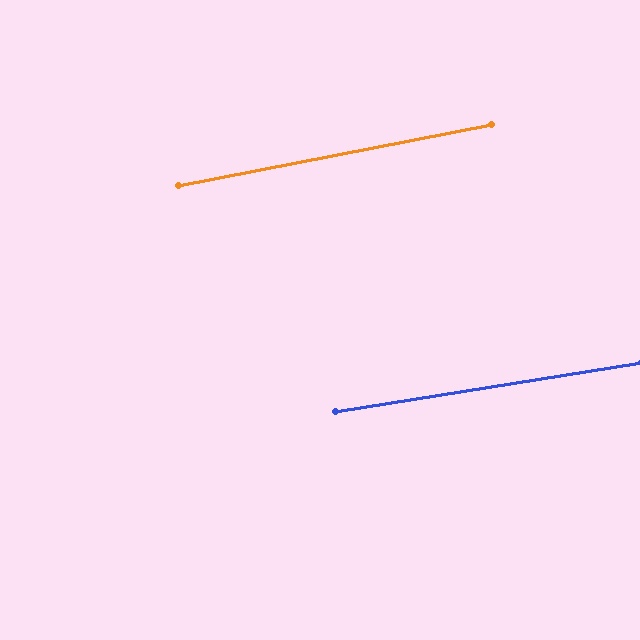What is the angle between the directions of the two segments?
Approximately 2 degrees.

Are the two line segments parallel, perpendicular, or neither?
Parallel — their directions differ by only 1.8°.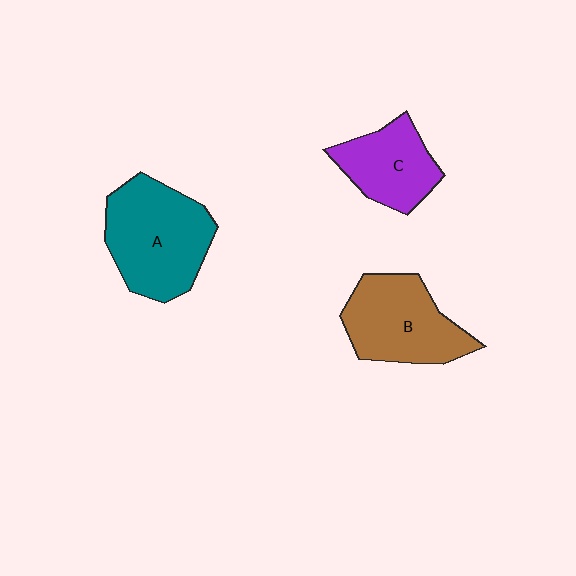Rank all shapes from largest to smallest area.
From largest to smallest: A (teal), B (brown), C (purple).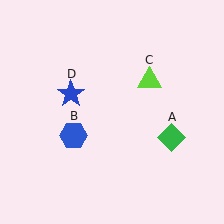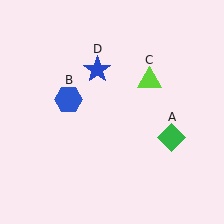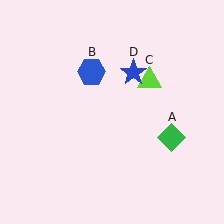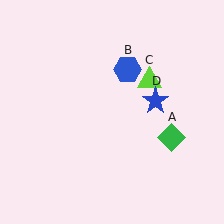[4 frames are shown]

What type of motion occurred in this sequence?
The blue hexagon (object B), blue star (object D) rotated clockwise around the center of the scene.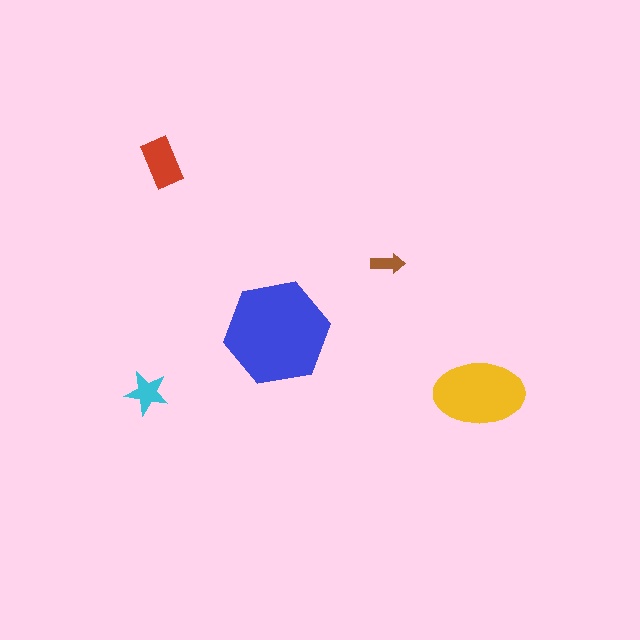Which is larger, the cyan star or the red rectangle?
The red rectangle.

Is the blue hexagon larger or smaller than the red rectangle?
Larger.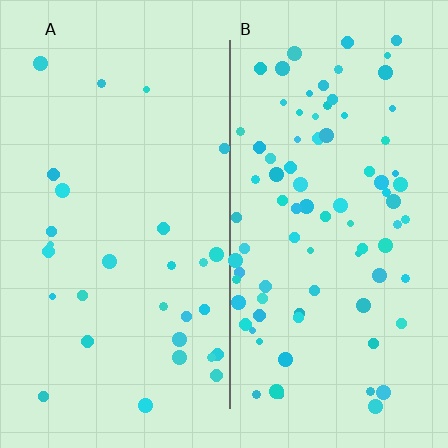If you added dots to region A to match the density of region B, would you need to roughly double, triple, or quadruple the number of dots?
Approximately triple.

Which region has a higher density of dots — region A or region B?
B (the right).